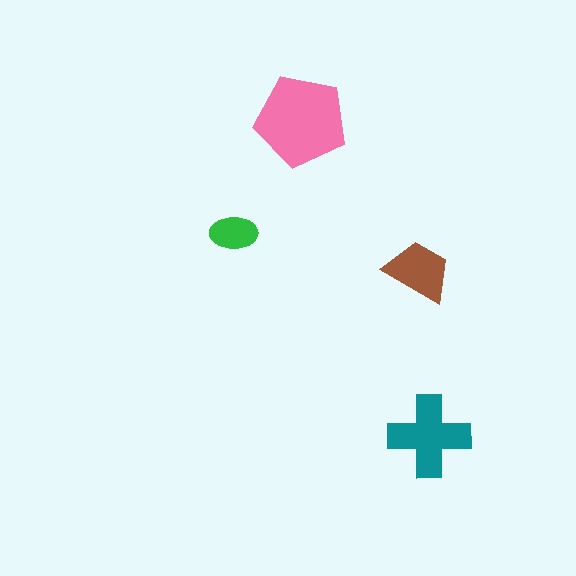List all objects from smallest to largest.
The green ellipse, the brown trapezoid, the teal cross, the pink pentagon.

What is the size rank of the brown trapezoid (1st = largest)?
3rd.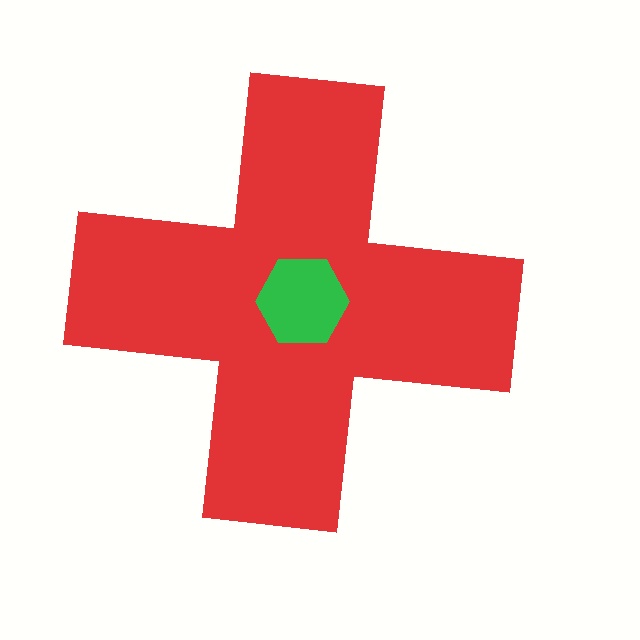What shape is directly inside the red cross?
The green hexagon.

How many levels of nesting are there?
2.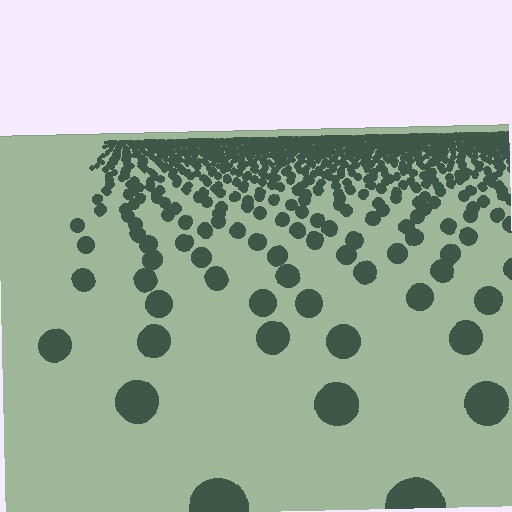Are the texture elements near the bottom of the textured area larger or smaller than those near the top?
Larger. Near the bottom, elements are closer to the viewer and appear at a bigger on-screen size.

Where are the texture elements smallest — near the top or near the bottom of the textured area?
Near the top.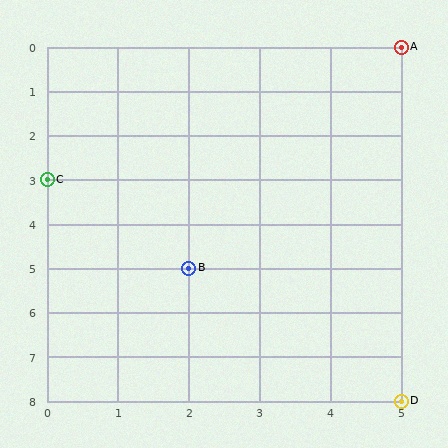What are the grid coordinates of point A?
Point A is at grid coordinates (5, 0).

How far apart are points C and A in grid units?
Points C and A are 5 columns and 3 rows apart (about 5.8 grid units diagonally).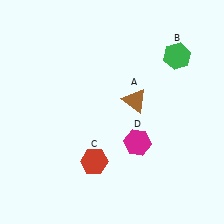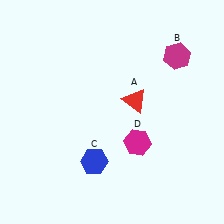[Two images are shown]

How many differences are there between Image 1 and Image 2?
There are 3 differences between the two images.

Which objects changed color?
A changed from brown to red. B changed from green to magenta. C changed from red to blue.